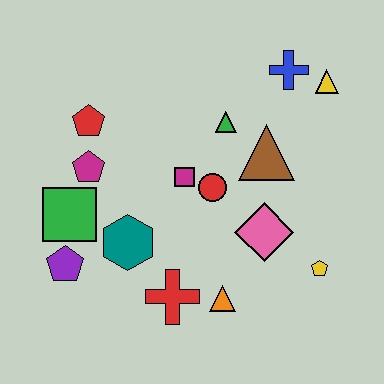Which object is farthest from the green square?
The yellow triangle is farthest from the green square.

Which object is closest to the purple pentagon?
The green square is closest to the purple pentagon.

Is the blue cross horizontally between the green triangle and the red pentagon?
No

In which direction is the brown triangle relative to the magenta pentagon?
The brown triangle is to the right of the magenta pentagon.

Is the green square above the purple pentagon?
Yes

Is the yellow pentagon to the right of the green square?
Yes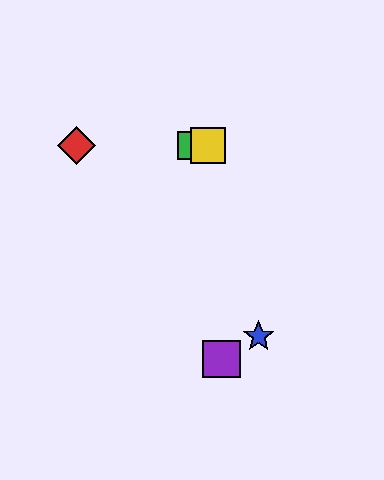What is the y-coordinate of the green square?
The green square is at y≈146.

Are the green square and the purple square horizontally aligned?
No, the green square is at y≈146 and the purple square is at y≈359.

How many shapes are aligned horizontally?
3 shapes (the red diamond, the green square, the yellow square) are aligned horizontally.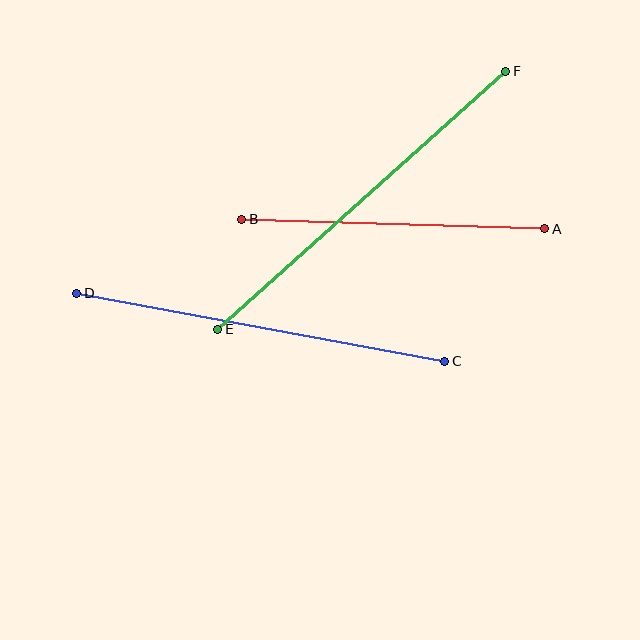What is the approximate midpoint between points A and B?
The midpoint is at approximately (393, 224) pixels.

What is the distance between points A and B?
The distance is approximately 303 pixels.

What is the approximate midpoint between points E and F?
The midpoint is at approximately (362, 200) pixels.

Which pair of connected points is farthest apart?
Points E and F are farthest apart.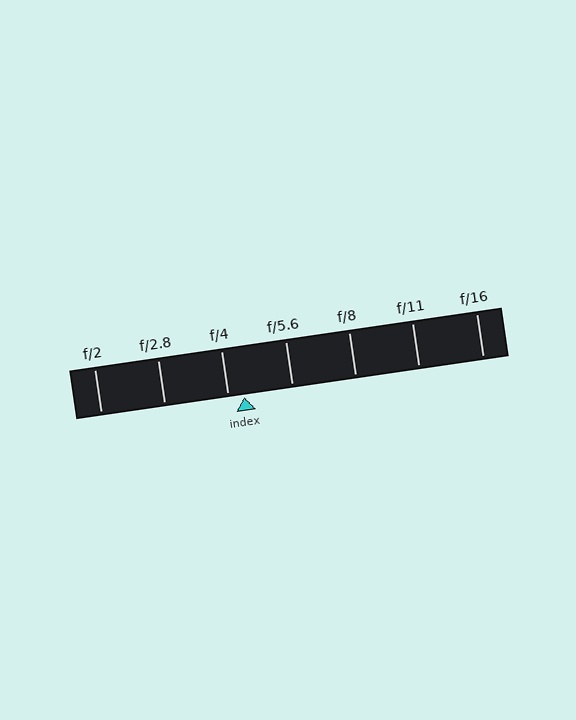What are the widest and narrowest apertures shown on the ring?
The widest aperture shown is f/2 and the narrowest is f/16.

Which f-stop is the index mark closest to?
The index mark is closest to f/4.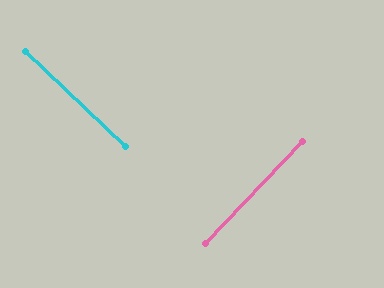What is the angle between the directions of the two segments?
Approximately 90 degrees.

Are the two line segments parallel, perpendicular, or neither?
Perpendicular — they meet at approximately 90°.